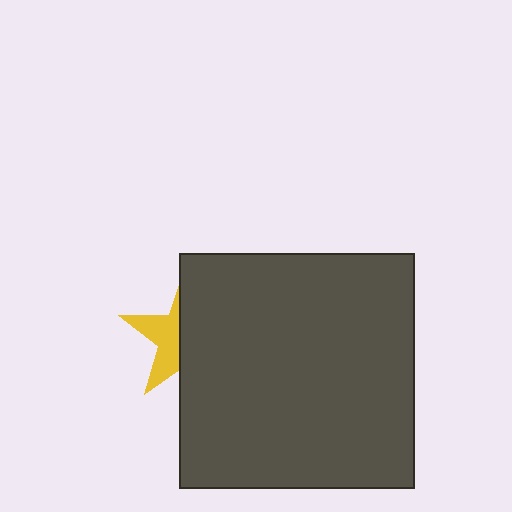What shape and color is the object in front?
The object in front is a dark gray square.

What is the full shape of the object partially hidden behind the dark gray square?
The partially hidden object is a yellow star.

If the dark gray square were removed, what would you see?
You would see the complete yellow star.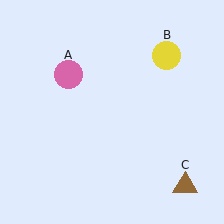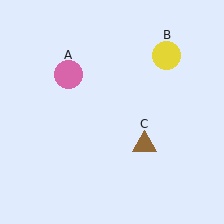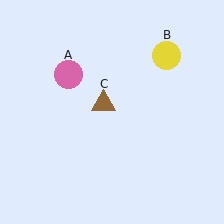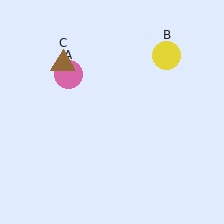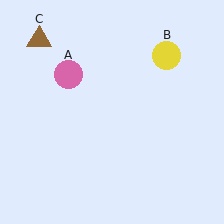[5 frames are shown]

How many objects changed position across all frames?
1 object changed position: brown triangle (object C).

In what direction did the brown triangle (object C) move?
The brown triangle (object C) moved up and to the left.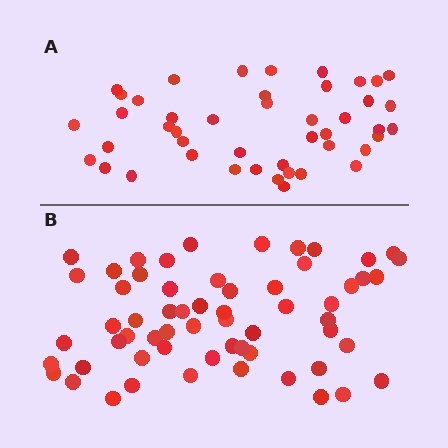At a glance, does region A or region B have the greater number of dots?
Region B (the bottom region) has more dots.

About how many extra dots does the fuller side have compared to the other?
Region B has approximately 15 more dots than region A.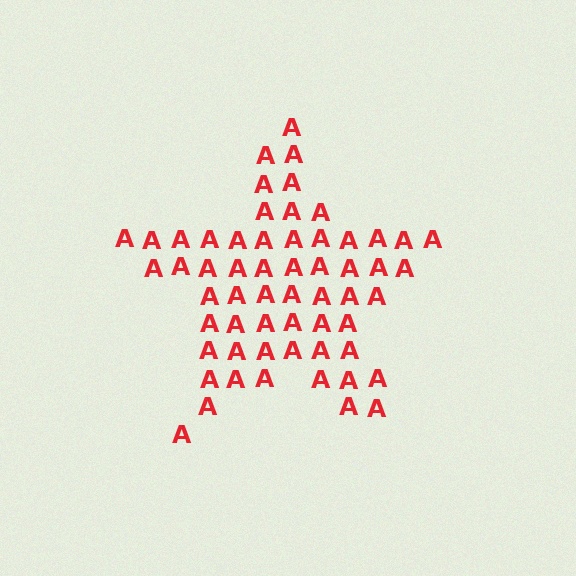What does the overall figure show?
The overall figure shows a star.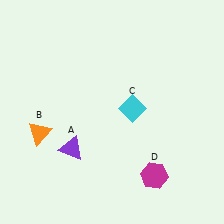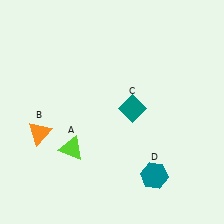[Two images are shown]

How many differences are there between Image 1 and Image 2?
There are 3 differences between the two images.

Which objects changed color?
A changed from purple to lime. C changed from cyan to teal. D changed from magenta to teal.